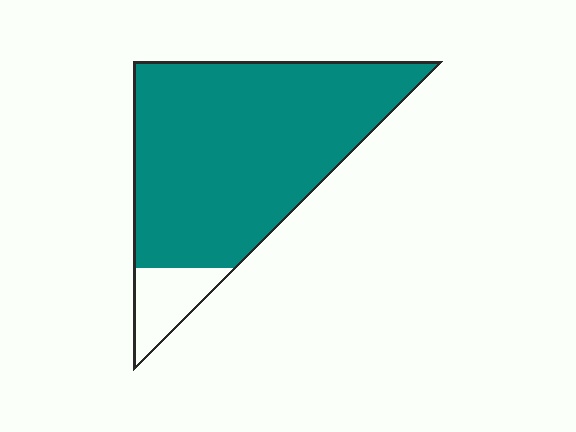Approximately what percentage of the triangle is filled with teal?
Approximately 90%.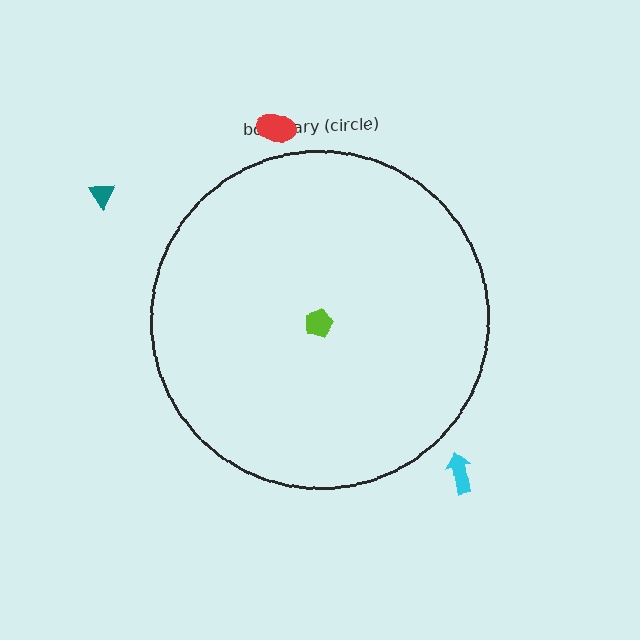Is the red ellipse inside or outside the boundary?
Outside.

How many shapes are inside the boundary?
1 inside, 3 outside.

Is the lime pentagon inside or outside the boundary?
Inside.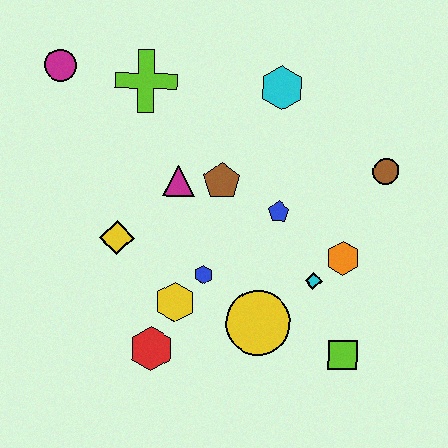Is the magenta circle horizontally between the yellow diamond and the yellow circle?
No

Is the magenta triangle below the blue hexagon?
No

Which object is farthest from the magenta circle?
The lime square is farthest from the magenta circle.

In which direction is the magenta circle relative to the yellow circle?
The magenta circle is above the yellow circle.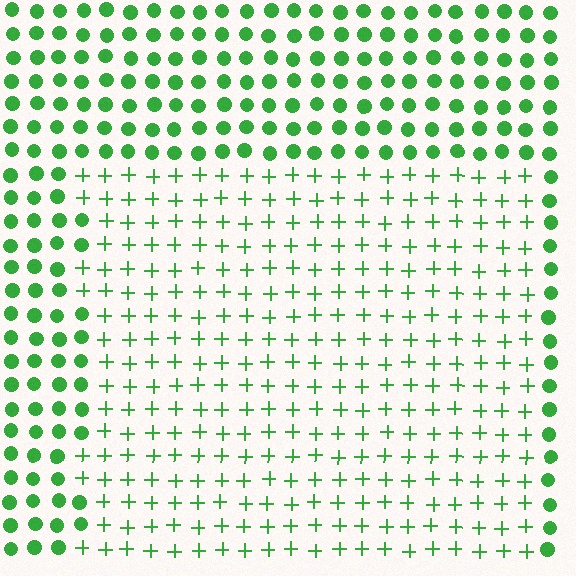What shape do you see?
I see a rectangle.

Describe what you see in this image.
The image is filled with small green elements arranged in a uniform grid. A rectangle-shaped region contains plus signs, while the surrounding area contains circles. The boundary is defined purely by the change in element shape.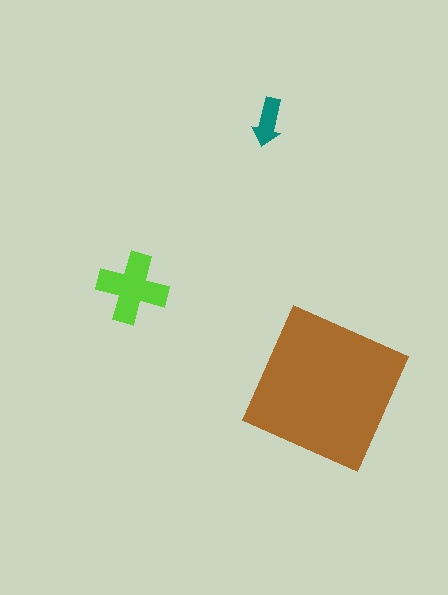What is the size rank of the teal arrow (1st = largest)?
3rd.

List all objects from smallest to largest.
The teal arrow, the lime cross, the brown square.